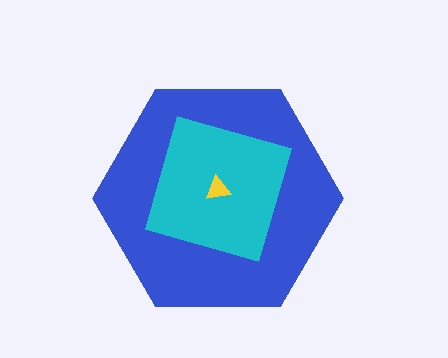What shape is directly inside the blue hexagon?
The cyan square.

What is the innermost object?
The yellow triangle.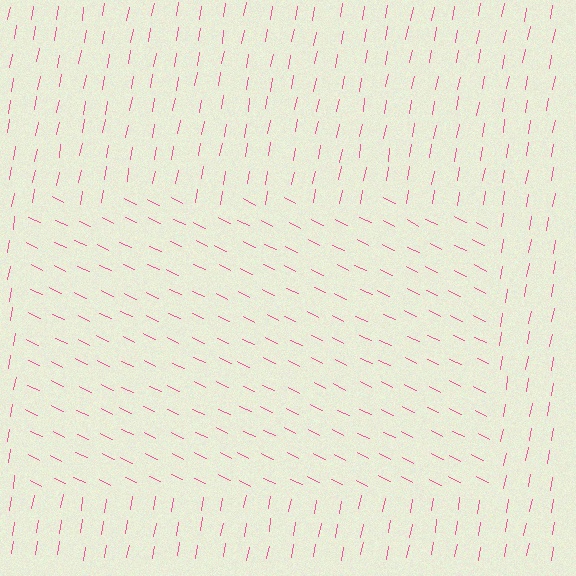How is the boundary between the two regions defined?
The boundary is defined purely by a change in line orientation (approximately 75 degrees difference). All lines are the same color and thickness.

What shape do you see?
I see a rectangle.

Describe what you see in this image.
The image is filled with small pink line segments. A rectangle region in the image has lines oriented differently from the surrounding lines, creating a visible texture boundary.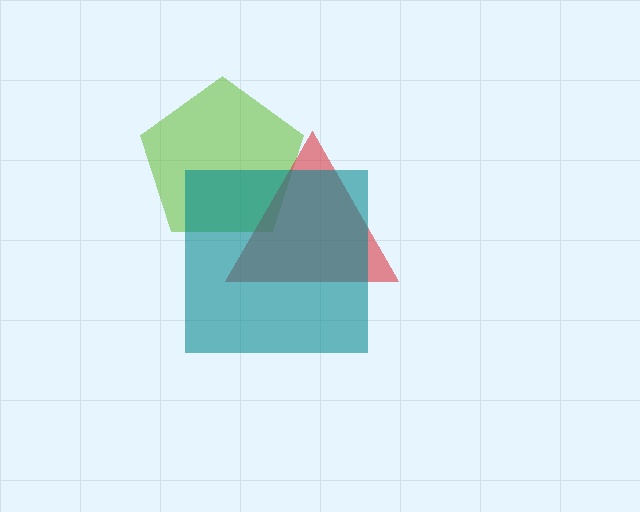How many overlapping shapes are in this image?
There are 3 overlapping shapes in the image.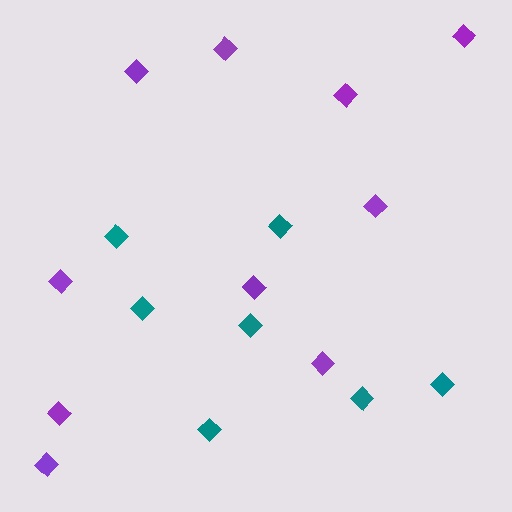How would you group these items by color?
There are 2 groups: one group of teal diamonds (7) and one group of purple diamonds (10).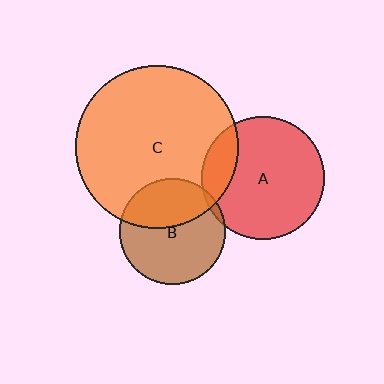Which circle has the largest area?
Circle C (orange).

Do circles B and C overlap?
Yes.